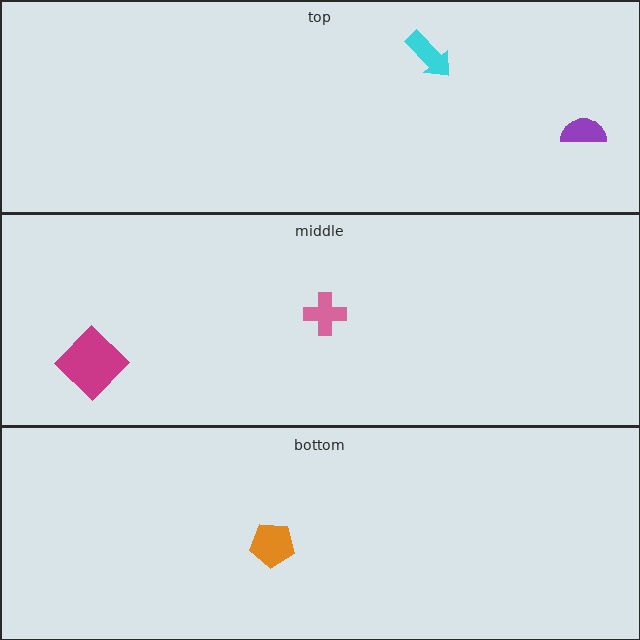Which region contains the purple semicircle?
The top region.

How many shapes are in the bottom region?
1.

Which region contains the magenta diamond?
The middle region.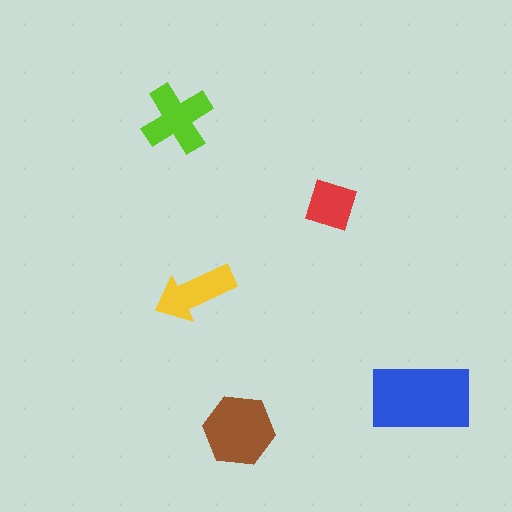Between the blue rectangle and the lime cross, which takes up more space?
The blue rectangle.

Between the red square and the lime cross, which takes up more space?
The lime cross.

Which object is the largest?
The blue rectangle.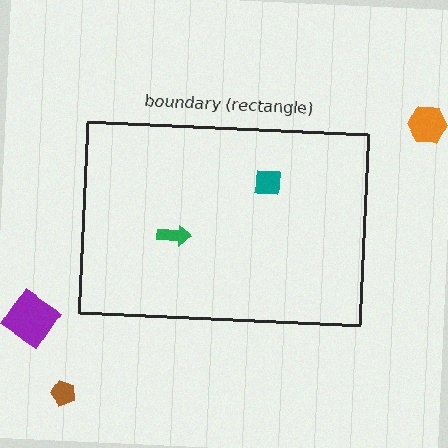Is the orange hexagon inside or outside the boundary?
Outside.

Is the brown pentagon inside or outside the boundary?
Outside.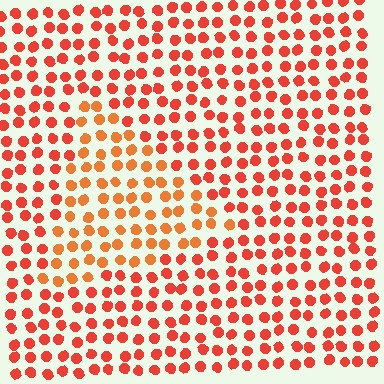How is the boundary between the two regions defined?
The boundary is defined purely by a slight shift in hue (about 21 degrees). Spacing, size, and orientation are identical on both sides.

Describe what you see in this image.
The image is filled with small red elements in a uniform arrangement. A triangle-shaped region is visible where the elements are tinted to a slightly different hue, forming a subtle color boundary.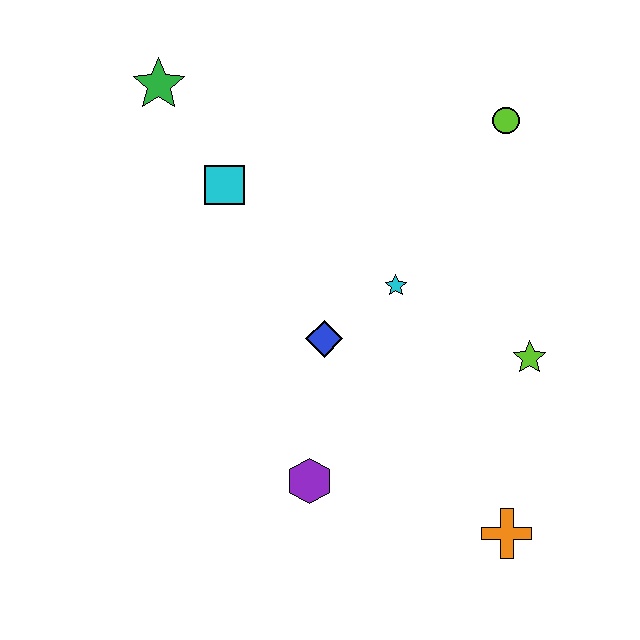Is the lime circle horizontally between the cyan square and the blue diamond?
No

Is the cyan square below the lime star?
No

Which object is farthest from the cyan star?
The green star is farthest from the cyan star.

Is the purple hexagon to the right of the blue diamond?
No